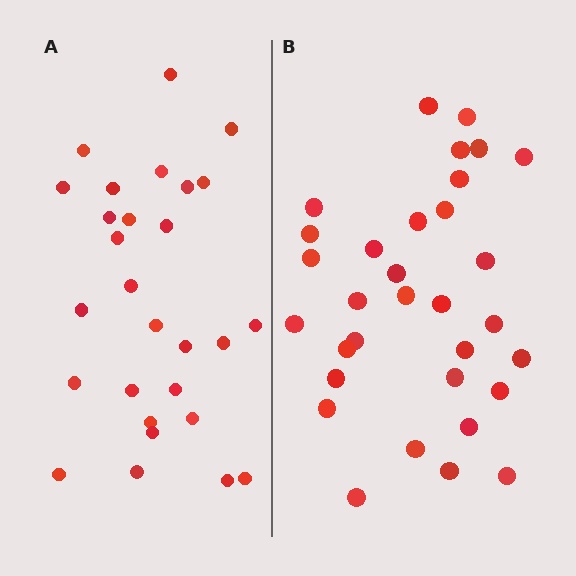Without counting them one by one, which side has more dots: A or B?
Region B (the right region) has more dots.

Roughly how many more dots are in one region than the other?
Region B has about 4 more dots than region A.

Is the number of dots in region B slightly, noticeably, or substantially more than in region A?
Region B has only slightly more — the two regions are fairly close. The ratio is roughly 1.1 to 1.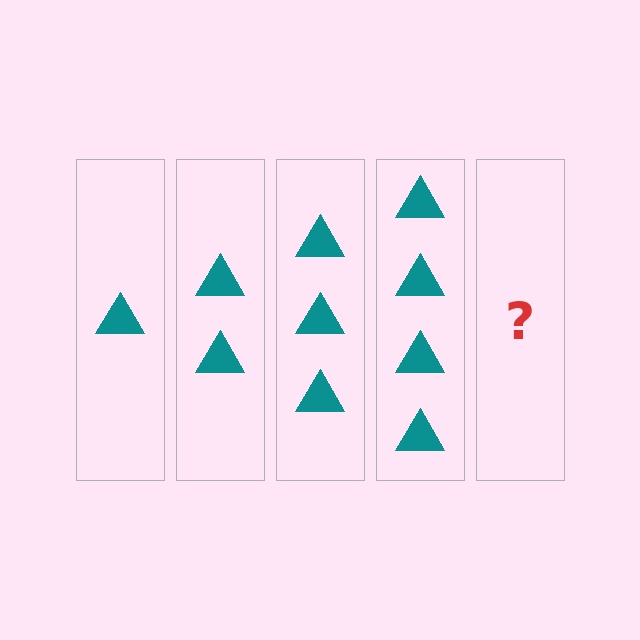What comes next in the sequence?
The next element should be 5 triangles.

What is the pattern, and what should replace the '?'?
The pattern is that each step adds one more triangle. The '?' should be 5 triangles.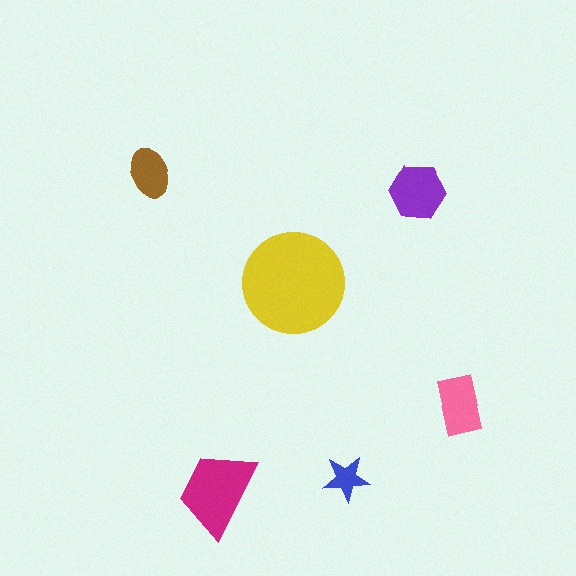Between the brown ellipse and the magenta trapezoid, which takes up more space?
The magenta trapezoid.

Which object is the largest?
The yellow circle.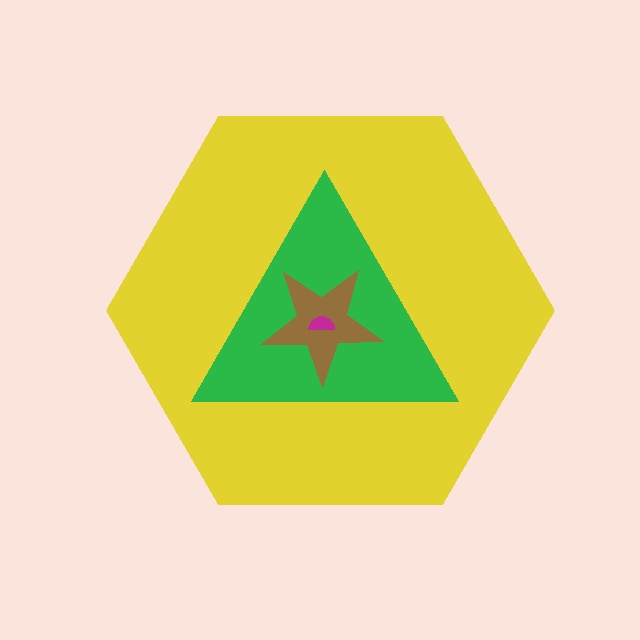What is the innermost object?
The magenta semicircle.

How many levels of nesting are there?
4.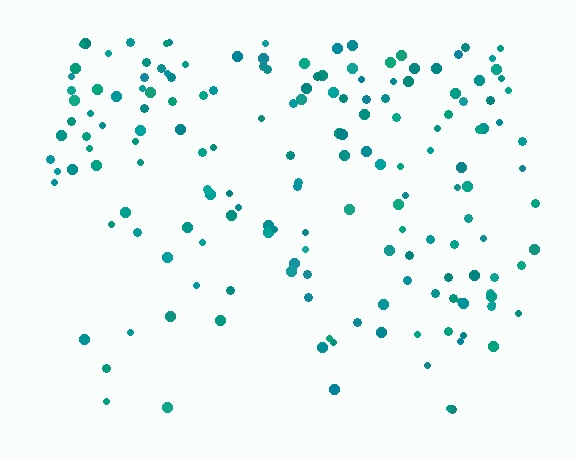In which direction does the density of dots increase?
From bottom to top, with the top side densest.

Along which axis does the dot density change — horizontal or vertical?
Vertical.